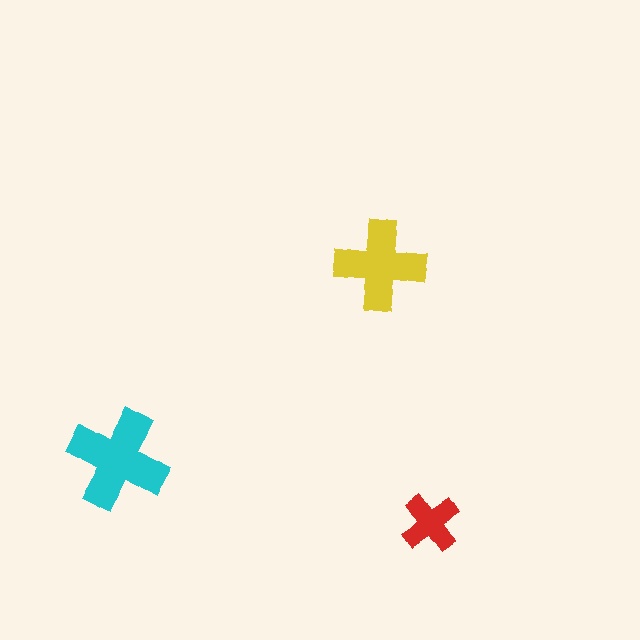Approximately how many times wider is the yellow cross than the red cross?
About 1.5 times wider.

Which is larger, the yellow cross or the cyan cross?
The cyan one.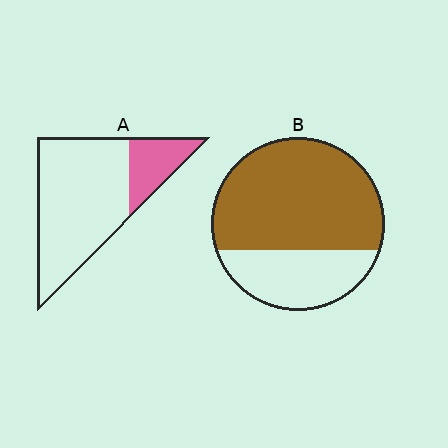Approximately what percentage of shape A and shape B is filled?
A is approximately 20% and B is approximately 70%.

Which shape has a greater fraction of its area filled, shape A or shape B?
Shape B.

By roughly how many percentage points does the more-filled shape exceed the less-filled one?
By roughly 45 percentage points (B over A).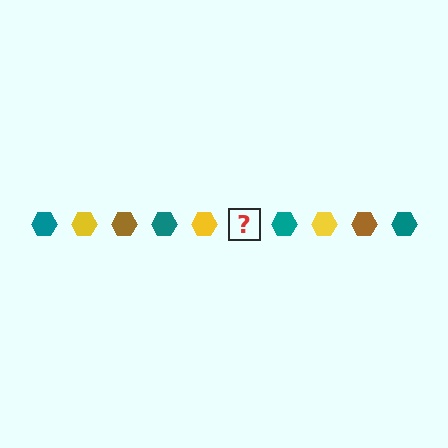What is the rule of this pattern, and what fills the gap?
The rule is that the pattern cycles through teal, yellow, brown hexagons. The gap should be filled with a brown hexagon.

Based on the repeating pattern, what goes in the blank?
The blank should be a brown hexagon.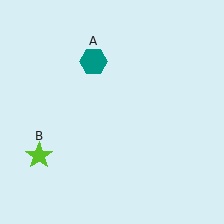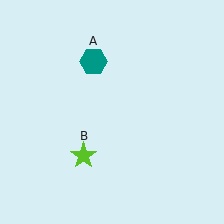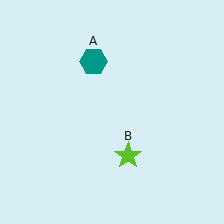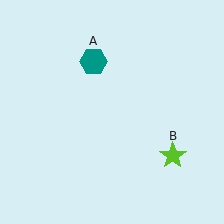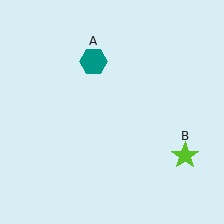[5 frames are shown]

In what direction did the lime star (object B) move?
The lime star (object B) moved right.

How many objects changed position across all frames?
1 object changed position: lime star (object B).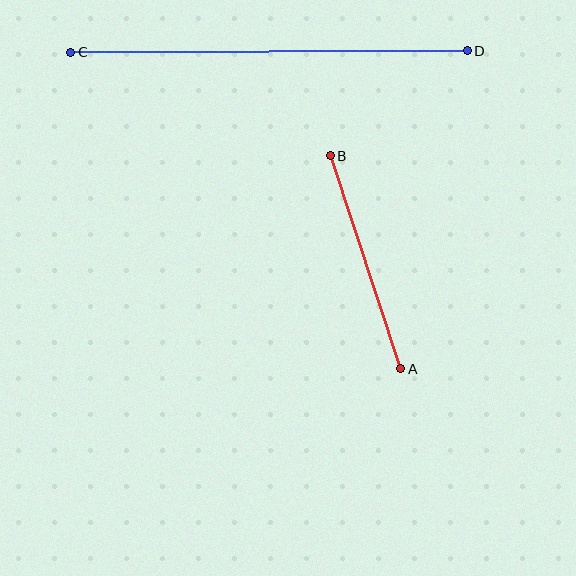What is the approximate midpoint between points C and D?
The midpoint is at approximately (269, 52) pixels.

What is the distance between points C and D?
The distance is approximately 396 pixels.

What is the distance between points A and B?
The distance is approximately 224 pixels.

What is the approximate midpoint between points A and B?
The midpoint is at approximately (365, 262) pixels.